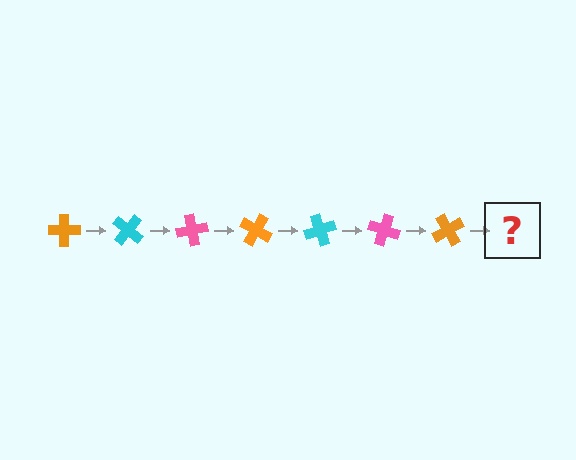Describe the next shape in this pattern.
It should be a cyan cross, rotated 280 degrees from the start.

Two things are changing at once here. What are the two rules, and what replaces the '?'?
The two rules are that it rotates 40 degrees each step and the color cycles through orange, cyan, and pink. The '?' should be a cyan cross, rotated 280 degrees from the start.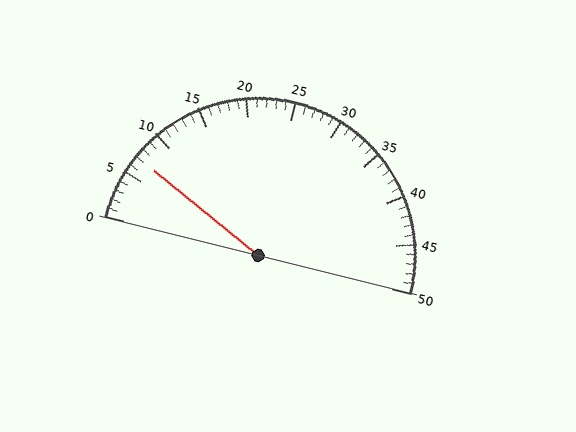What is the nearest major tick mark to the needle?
The nearest major tick mark is 5.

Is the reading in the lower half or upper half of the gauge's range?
The reading is in the lower half of the range (0 to 50).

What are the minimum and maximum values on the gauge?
The gauge ranges from 0 to 50.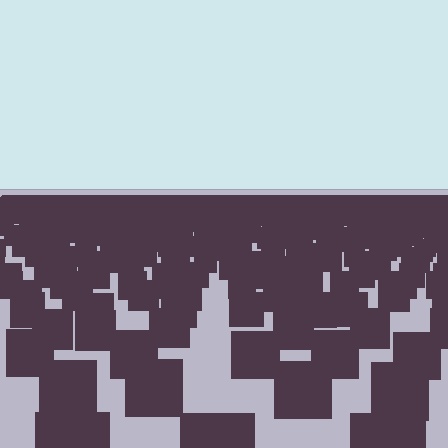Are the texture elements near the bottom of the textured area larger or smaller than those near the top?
Larger. Near the bottom, elements are closer to the viewer and appear at a bigger on-screen size.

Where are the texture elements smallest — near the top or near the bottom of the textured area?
Near the top.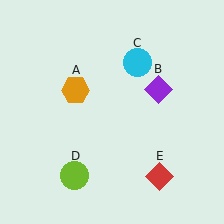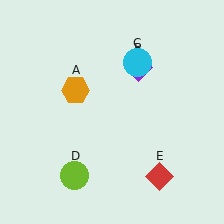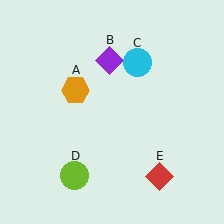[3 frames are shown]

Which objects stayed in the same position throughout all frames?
Orange hexagon (object A) and cyan circle (object C) and lime circle (object D) and red diamond (object E) remained stationary.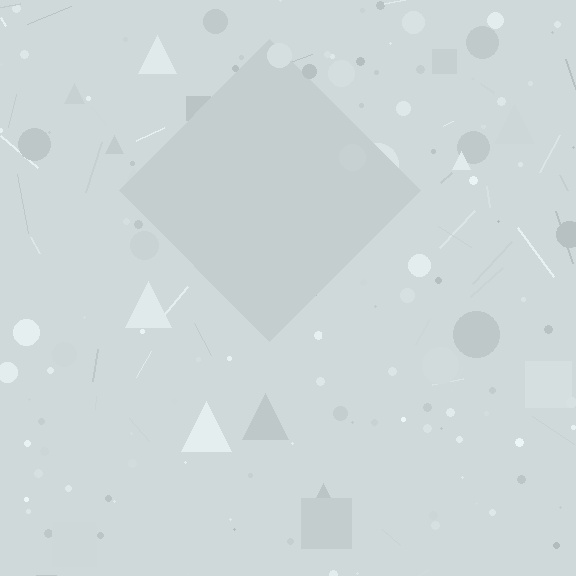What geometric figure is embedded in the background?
A diamond is embedded in the background.